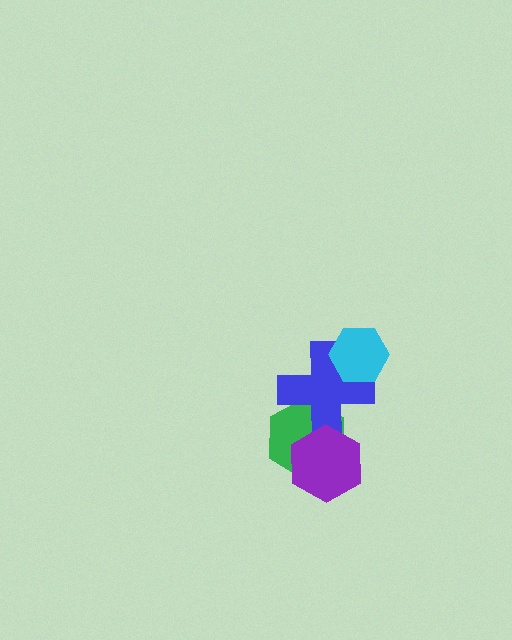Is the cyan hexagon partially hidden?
No, no other shape covers it.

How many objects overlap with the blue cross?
3 objects overlap with the blue cross.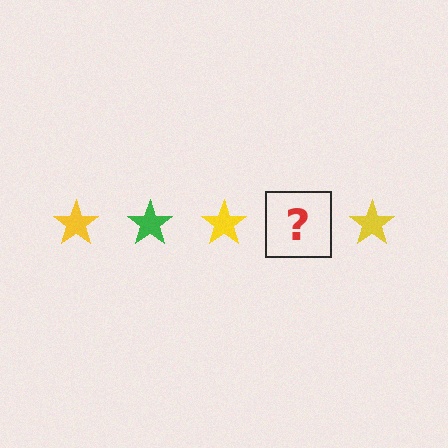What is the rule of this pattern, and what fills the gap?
The rule is that the pattern cycles through yellow, green stars. The gap should be filled with a green star.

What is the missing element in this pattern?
The missing element is a green star.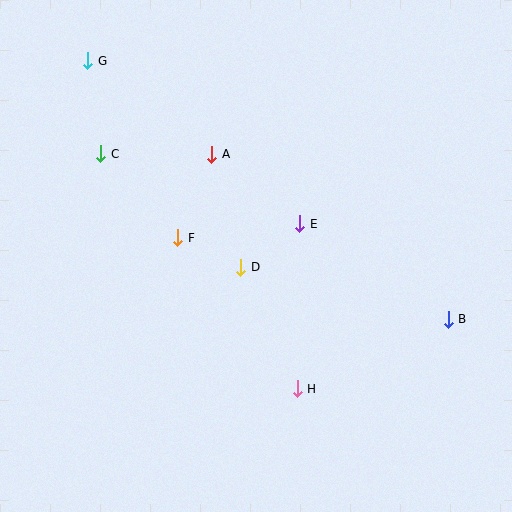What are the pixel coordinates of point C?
Point C is at (101, 154).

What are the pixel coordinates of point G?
Point G is at (88, 61).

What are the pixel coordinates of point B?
Point B is at (448, 319).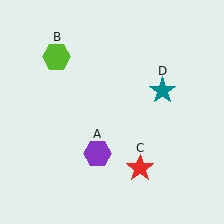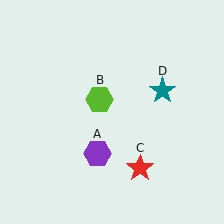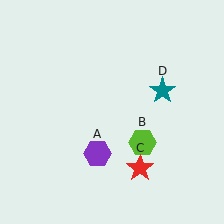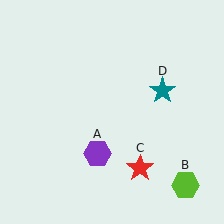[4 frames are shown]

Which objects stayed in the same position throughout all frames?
Purple hexagon (object A) and red star (object C) and teal star (object D) remained stationary.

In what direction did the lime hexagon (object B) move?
The lime hexagon (object B) moved down and to the right.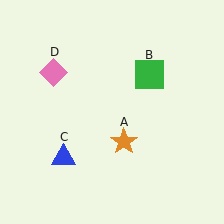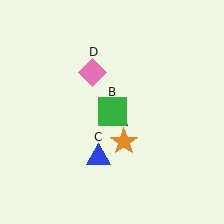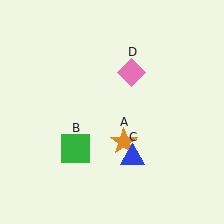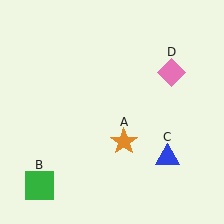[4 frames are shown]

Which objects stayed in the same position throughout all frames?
Orange star (object A) remained stationary.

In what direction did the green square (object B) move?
The green square (object B) moved down and to the left.